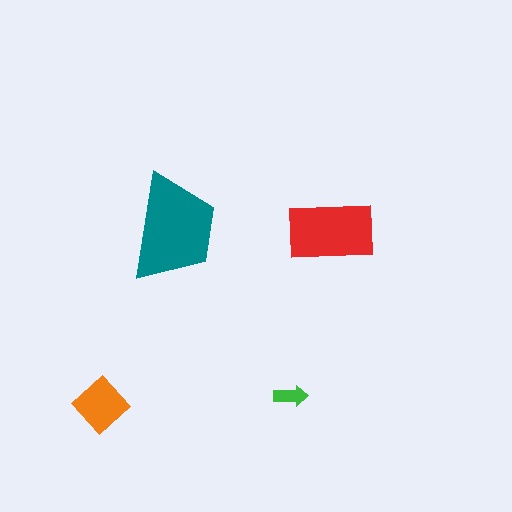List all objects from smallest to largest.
The green arrow, the orange diamond, the red rectangle, the teal trapezoid.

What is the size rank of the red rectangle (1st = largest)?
2nd.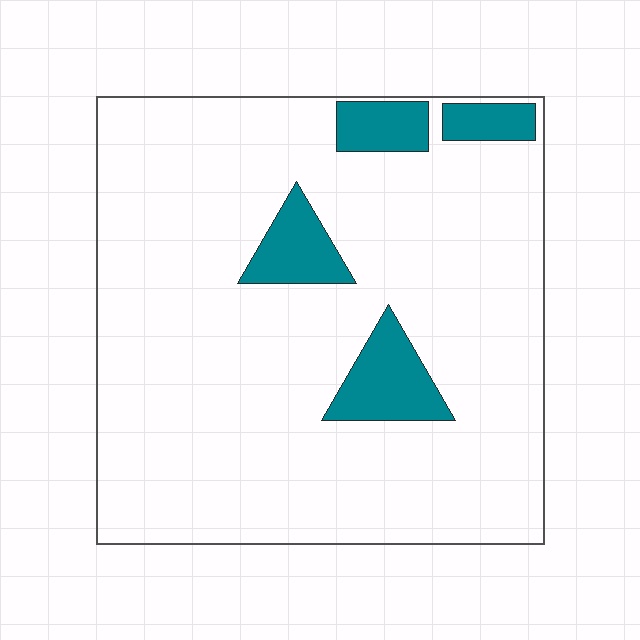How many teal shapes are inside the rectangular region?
4.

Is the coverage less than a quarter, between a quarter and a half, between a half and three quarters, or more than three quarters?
Less than a quarter.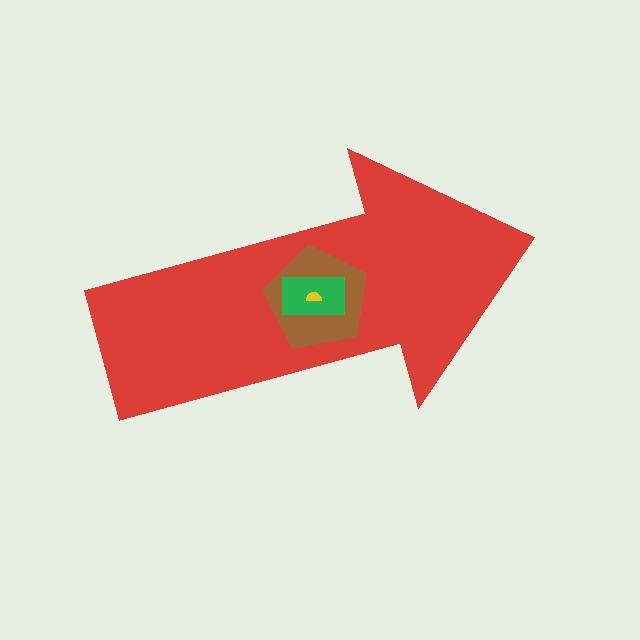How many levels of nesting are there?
4.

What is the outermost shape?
The red arrow.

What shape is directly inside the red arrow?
The brown pentagon.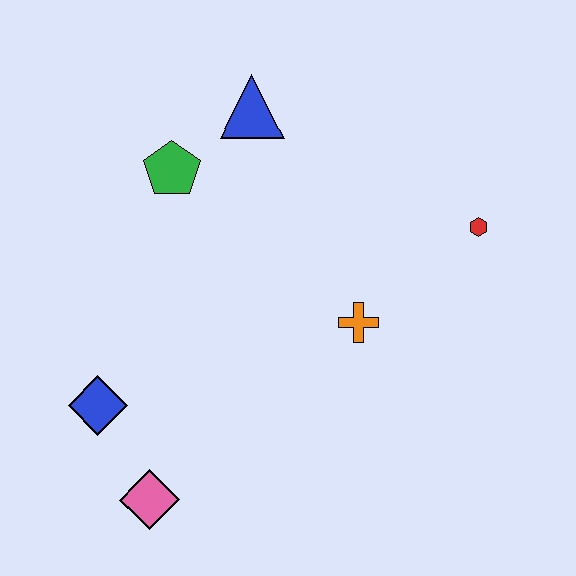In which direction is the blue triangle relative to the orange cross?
The blue triangle is above the orange cross.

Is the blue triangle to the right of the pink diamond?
Yes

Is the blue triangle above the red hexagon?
Yes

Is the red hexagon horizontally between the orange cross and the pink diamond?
No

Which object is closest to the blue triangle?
The green pentagon is closest to the blue triangle.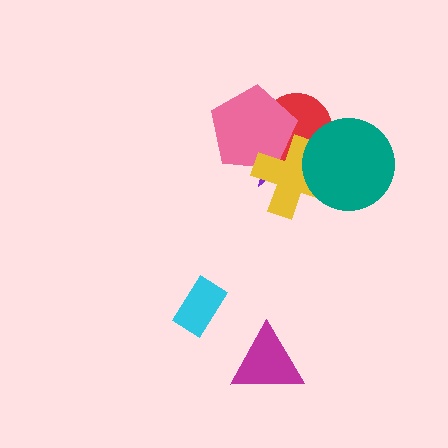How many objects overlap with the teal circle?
3 objects overlap with the teal circle.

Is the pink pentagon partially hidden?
Yes, it is partially covered by another shape.